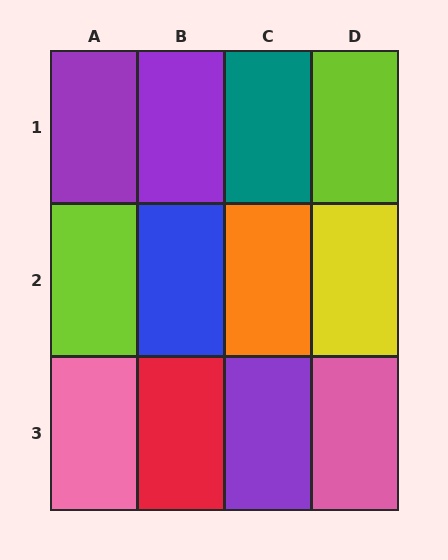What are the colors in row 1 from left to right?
Purple, purple, teal, lime.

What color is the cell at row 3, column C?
Purple.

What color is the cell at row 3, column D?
Pink.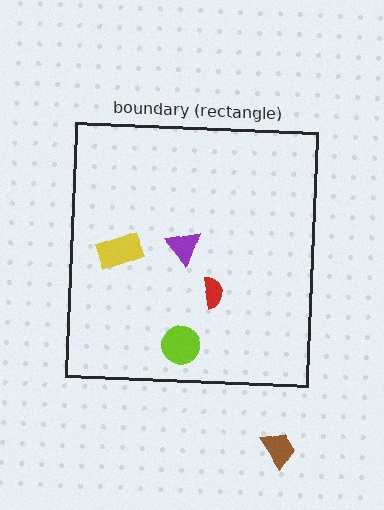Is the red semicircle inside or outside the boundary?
Inside.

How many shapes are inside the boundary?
4 inside, 1 outside.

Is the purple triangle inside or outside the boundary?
Inside.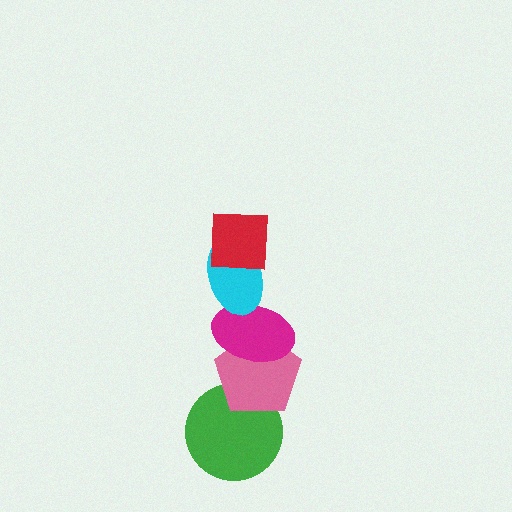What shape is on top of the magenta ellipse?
The cyan ellipse is on top of the magenta ellipse.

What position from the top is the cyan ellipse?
The cyan ellipse is 2nd from the top.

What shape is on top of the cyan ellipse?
The red square is on top of the cyan ellipse.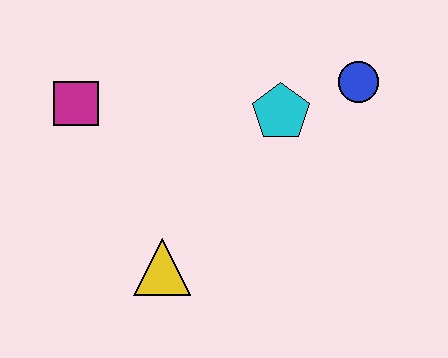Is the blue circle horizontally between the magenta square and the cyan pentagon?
No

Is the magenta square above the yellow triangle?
Yes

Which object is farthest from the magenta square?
The blue circle is farthest from the magenta square.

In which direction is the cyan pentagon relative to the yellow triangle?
The cyan pentagon is above the yellow triangle.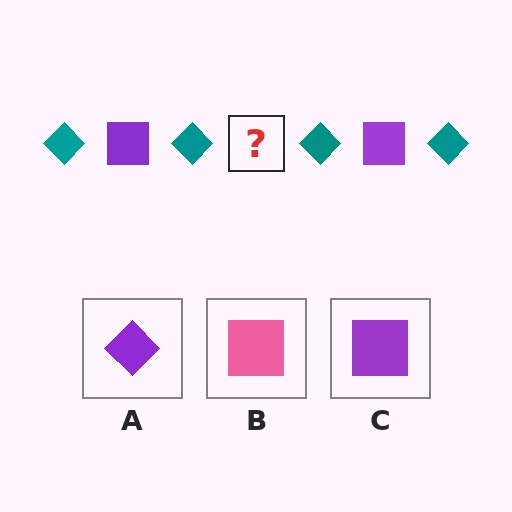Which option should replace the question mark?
Option C.